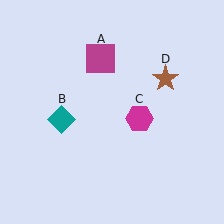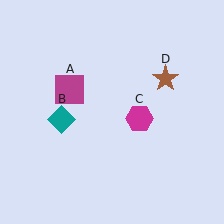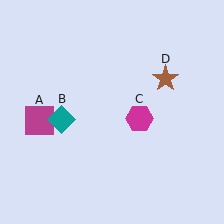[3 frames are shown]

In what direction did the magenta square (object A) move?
The magenta square (object A) moved down and to the left.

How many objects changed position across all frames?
1 object changed position: magenta square (object A).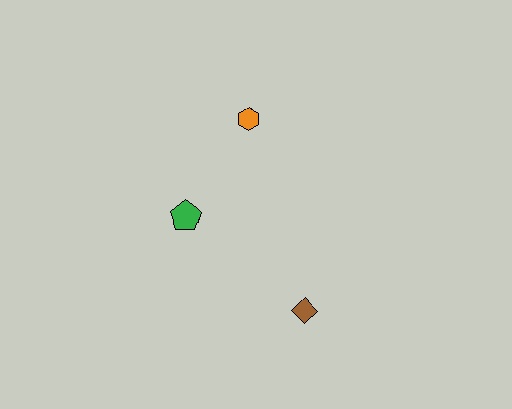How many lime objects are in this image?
There are no lime objects.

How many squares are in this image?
There are no squares.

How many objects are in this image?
There are 3 objects.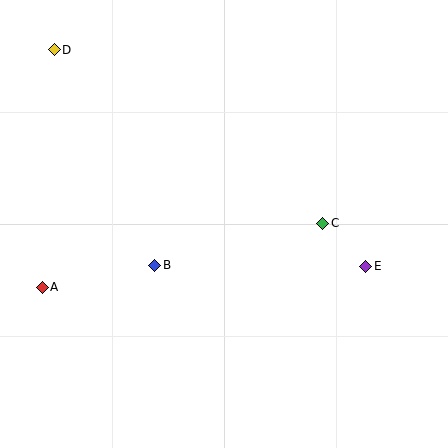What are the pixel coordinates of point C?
Point C is at (323, 223).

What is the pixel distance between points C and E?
The distance between C and E is 61 pixels.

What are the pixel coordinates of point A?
Point A is at (42, 287).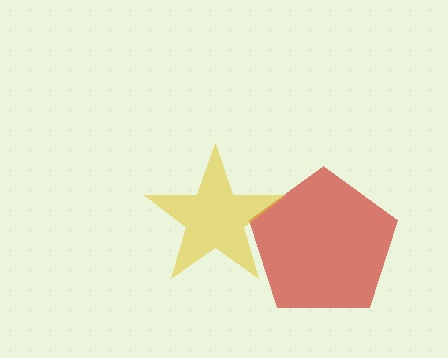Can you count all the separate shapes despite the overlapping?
Yes, there are 2 separate shapes.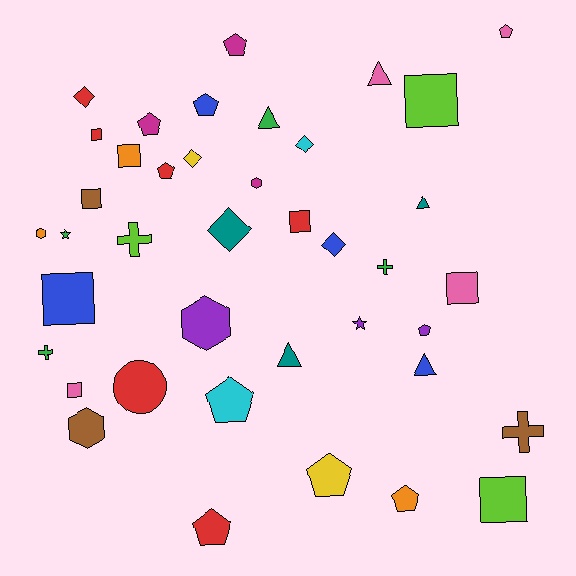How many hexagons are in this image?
There are 4 hexagons.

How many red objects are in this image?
There are 6 red objects.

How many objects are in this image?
There are 40 objects.